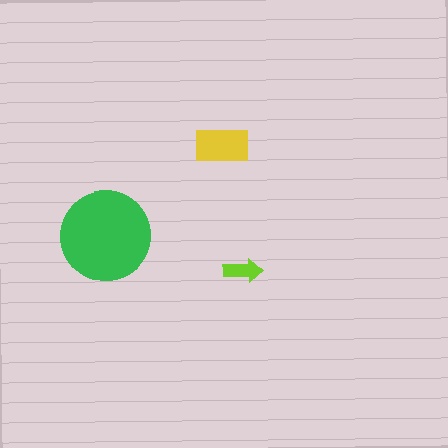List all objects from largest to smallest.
The green circle, the yellow rectangle, the lime arrow.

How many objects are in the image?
There are 3 objects in the image.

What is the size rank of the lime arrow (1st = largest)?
3rd.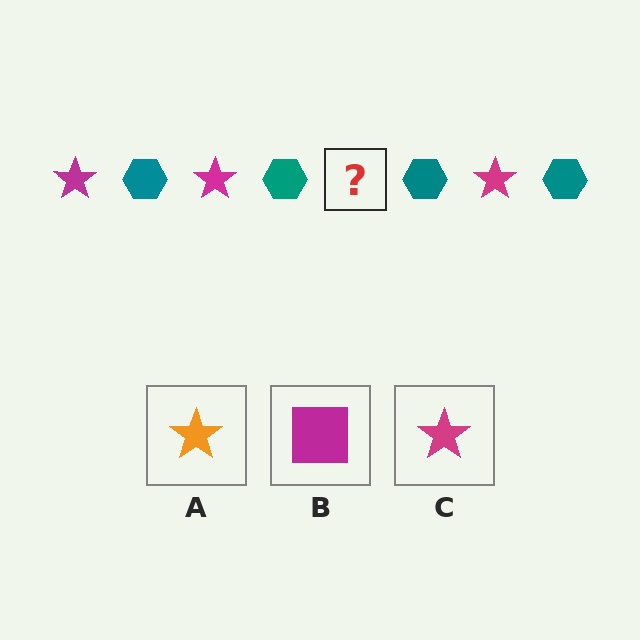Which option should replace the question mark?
Option C.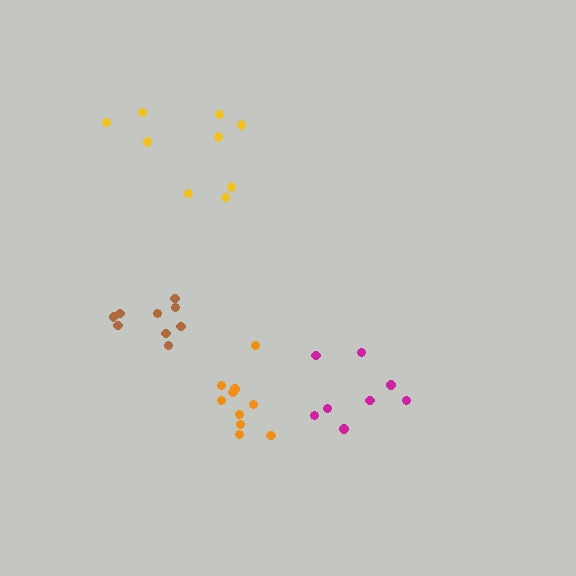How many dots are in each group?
Group 1: 10 dots, Group 2: 9 dots, Group 3: 9 dots, Group 4: 8 dots (36 total).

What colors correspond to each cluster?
The clusters are colored: orange, brown, yellow, magenta.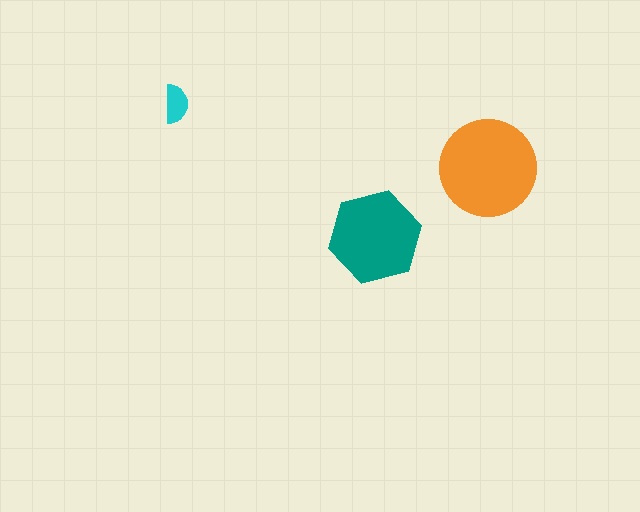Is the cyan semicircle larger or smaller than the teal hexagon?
Smaller.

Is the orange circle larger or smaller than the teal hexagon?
Larger.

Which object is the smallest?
The cyan semicircle.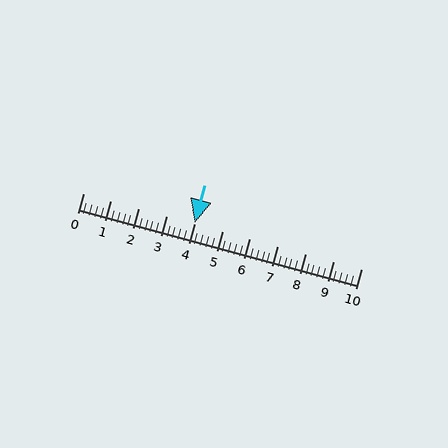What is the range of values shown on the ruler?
The ruler shows values from 0 to 10.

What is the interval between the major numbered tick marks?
The major tick marks are spaced 1 units apart.